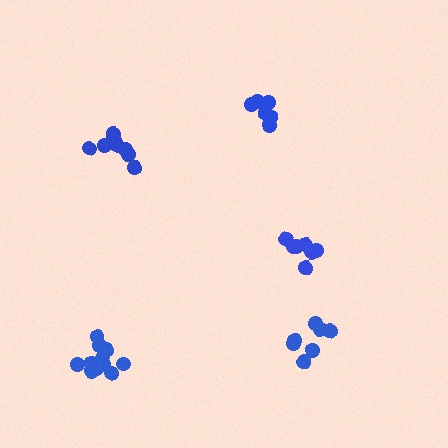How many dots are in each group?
Group 1: 7 dots, Group 2: 7 dots, Group 3: 9 dots, Group 4: 6 dots, Group 5: 12 dots (41 total).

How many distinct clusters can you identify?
There are 5 distinct clusters.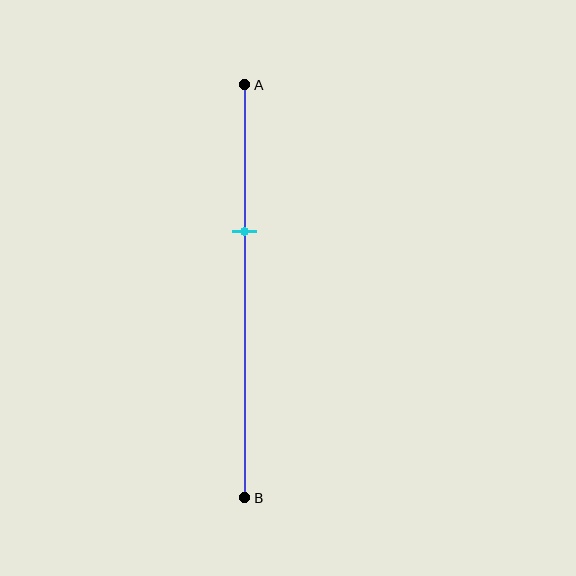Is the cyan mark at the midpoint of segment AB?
No, the mark is at about 35% from A, not at the 50% midpoint.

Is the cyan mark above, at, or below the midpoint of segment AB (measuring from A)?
The cyan mark is above the midpoint of segment AB.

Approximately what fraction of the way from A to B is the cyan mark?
The cyan mark is approximately 35% of the way from A to B.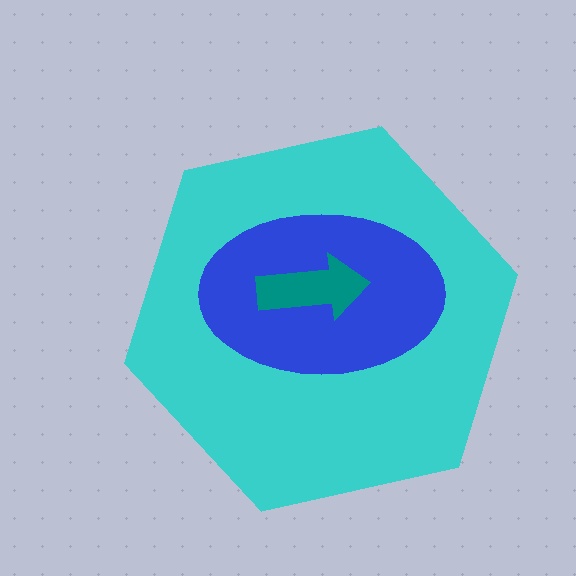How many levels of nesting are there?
3.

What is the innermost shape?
The teal arrow.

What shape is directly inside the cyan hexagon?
The blue ellipse.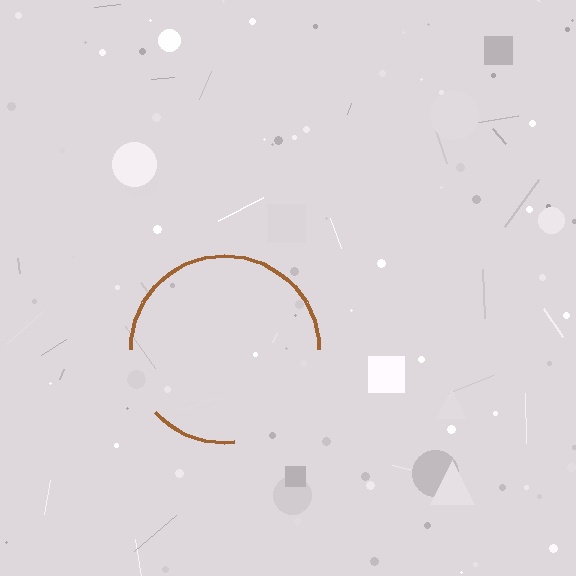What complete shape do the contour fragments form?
The contour fragments form a circle.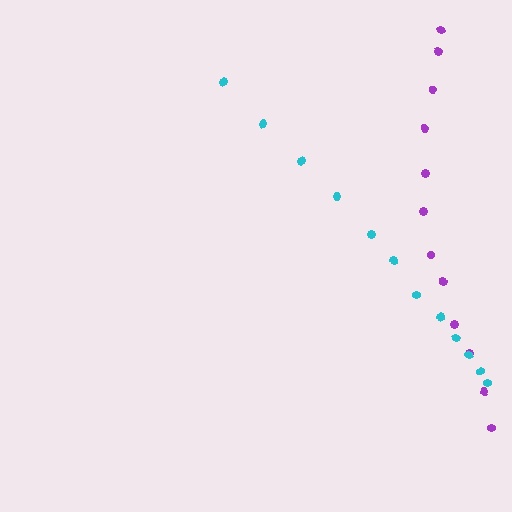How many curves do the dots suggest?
There are 2 distinct paths.